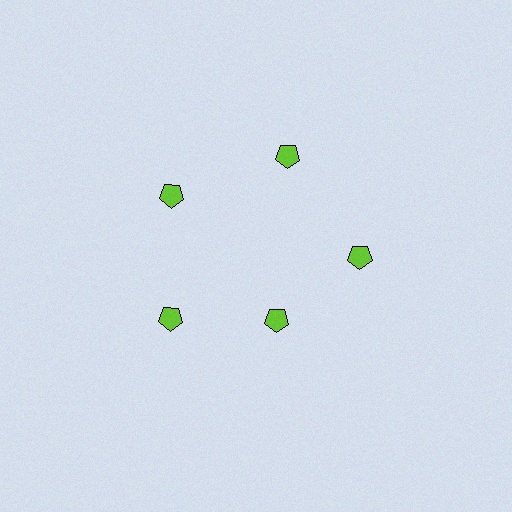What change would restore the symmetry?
The symmetry would be restored by moving it outward, back onto the ring so that all 5 pentagons sit at equal angles and equal distance from the center.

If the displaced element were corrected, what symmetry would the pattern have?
It would have 5-fold rotational symmetry — the pattern would map onto itself every 72 degrees.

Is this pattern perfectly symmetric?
No. The 5 lime pentagons are arranged in a ring, but one element near the 5 o'clock position is pulled inward toward the center, breaking the 5-fold rotational symmetry.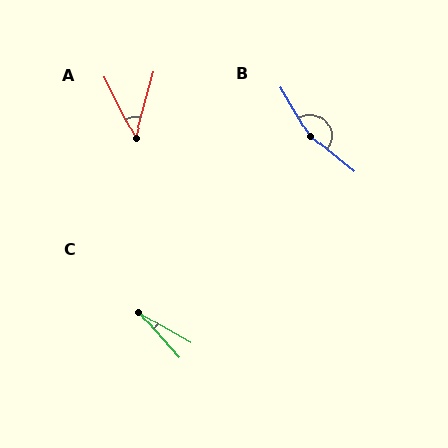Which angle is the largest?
B, at approximately 160 degrees.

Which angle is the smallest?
C, at approximately 19 degrees.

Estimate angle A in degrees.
Approximately 42 degrees.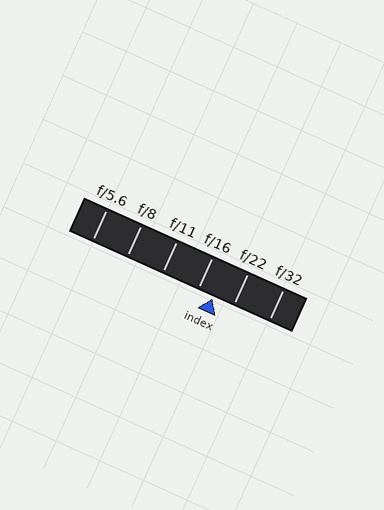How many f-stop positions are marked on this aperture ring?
There are 6 f-stop positions marked.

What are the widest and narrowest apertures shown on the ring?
The widest aperture shown is f/5.6 and the narrowest is f/32.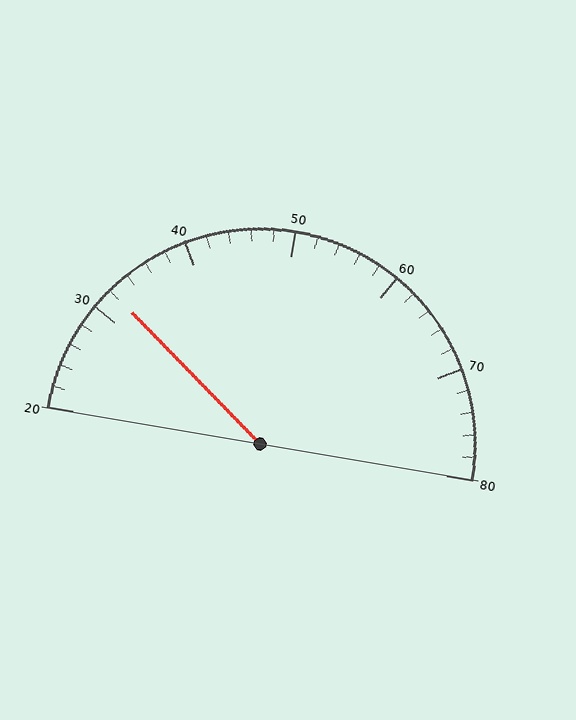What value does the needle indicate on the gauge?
The needle indicates approximately 32.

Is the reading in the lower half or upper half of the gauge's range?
The reading is in the lower half of the range (20 to 80).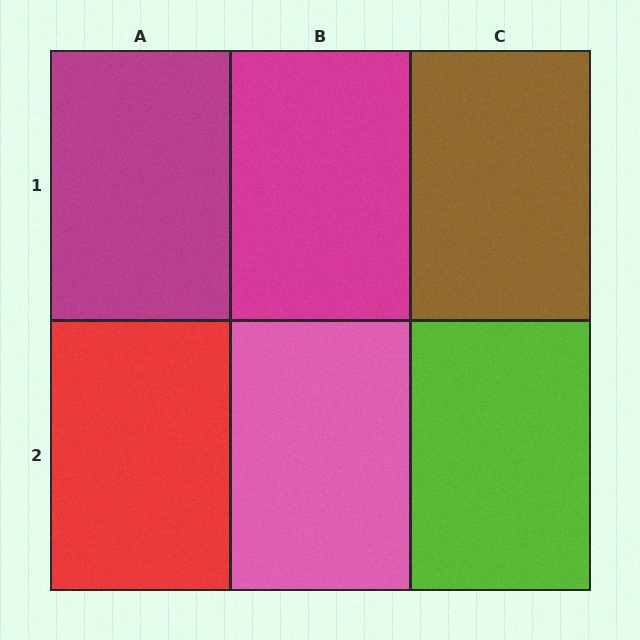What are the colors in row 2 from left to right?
Red, pink, lime.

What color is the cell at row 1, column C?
Brown.